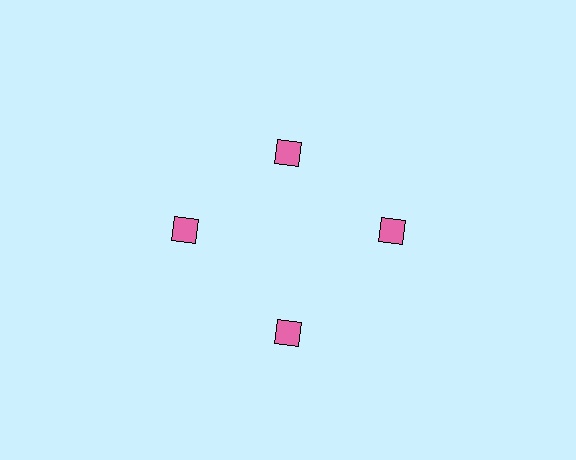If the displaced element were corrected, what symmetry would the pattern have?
It would have 4-fold rotational symmetry — the pattern would map onto itself every 90 degrees.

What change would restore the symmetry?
The symmetry would be restored by moving it outward, back onto the ring so that all 4 diamonds sit at equal angles and equal distance from the center.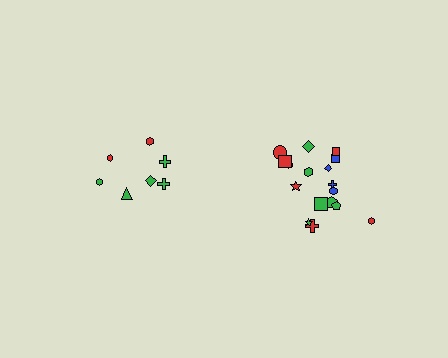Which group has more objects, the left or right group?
The right group.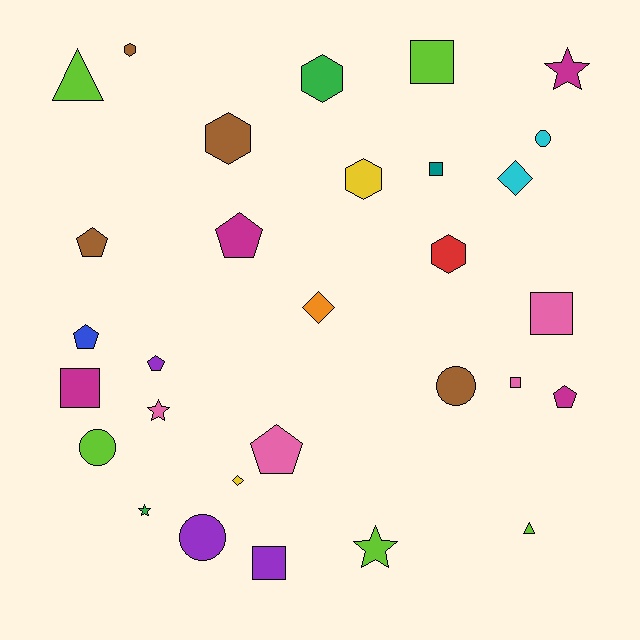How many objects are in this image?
There are 30 objects.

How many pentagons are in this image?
There are 6 pentagons.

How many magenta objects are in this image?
There are 4 magenta objects.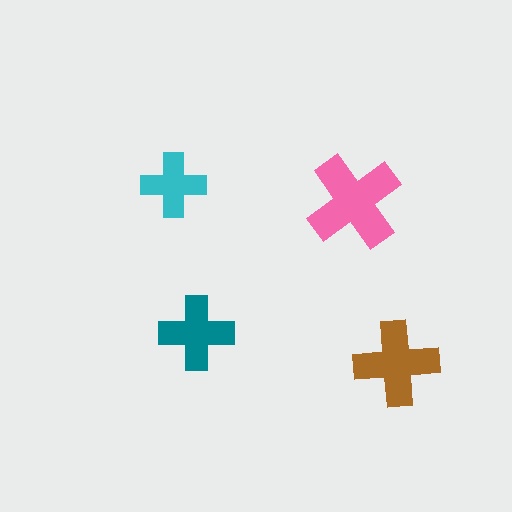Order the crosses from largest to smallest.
the pink one, the brown one, the teal one, the cyan one.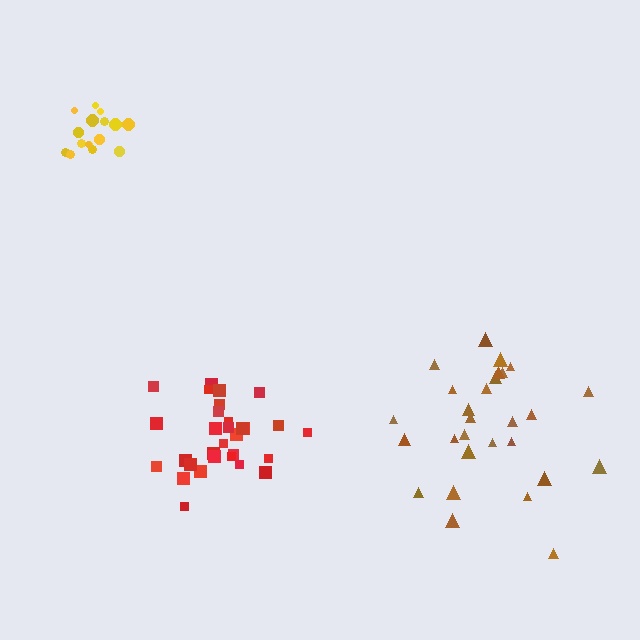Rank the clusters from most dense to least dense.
yellow, red, brown.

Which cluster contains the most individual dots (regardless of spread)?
Red (30).